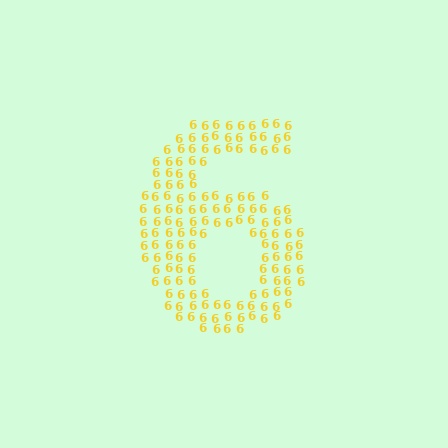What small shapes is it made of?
It is made of small digit 6's.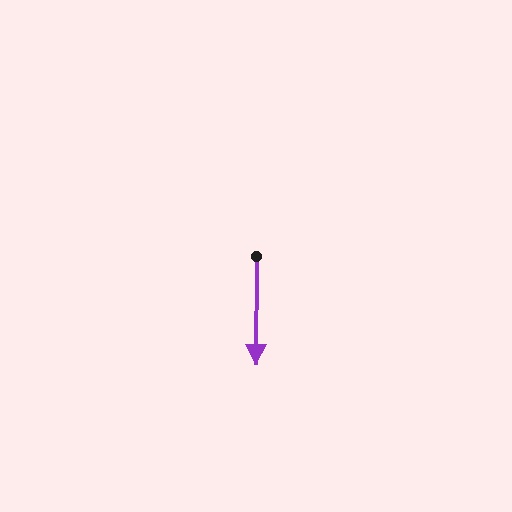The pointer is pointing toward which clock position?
Roughly 6 o'clock.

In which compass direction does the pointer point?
South.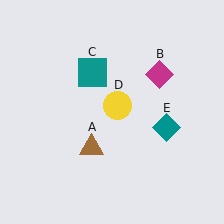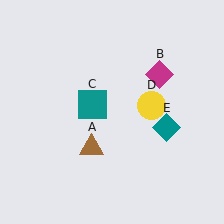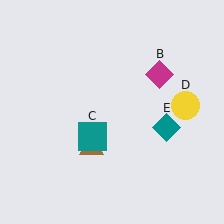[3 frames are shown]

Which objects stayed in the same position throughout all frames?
Brown triangle (object A) and magenta diamond (object B) and teal diamond (object E) remained stationary.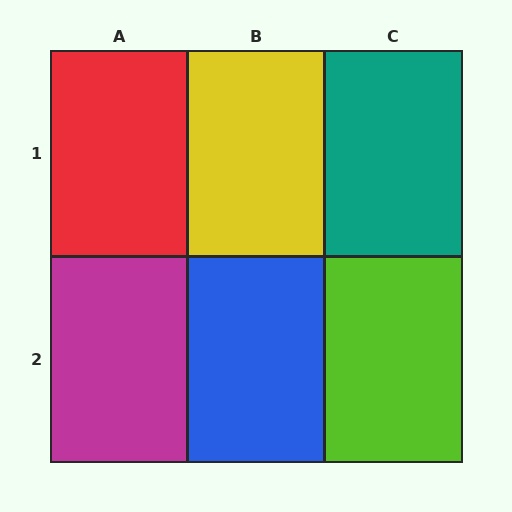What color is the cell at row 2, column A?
Magenta.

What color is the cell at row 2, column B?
Blue.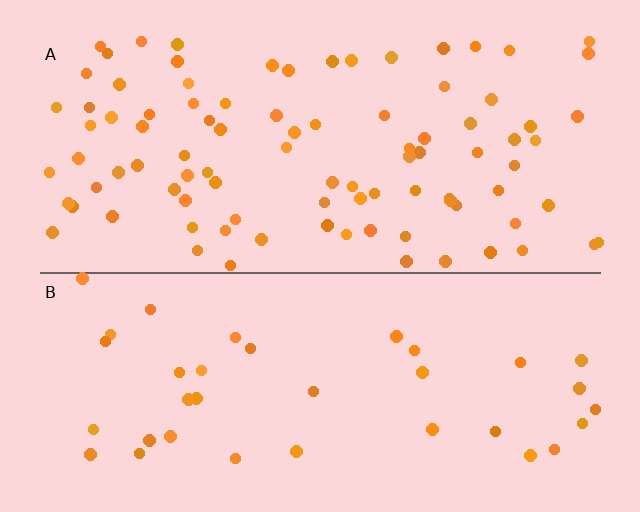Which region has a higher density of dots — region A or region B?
A (the top).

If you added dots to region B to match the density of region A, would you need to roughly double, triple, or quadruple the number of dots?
Approximately triple.